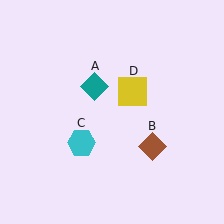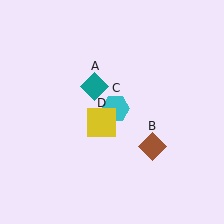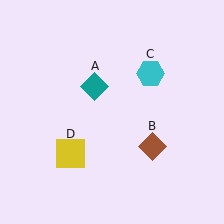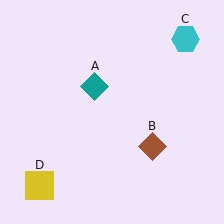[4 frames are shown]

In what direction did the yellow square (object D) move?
The yellow square (object D) moved down and to the left.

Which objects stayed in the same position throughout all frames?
Teal diamond (object A) and brown diamond (object B) remained stationary.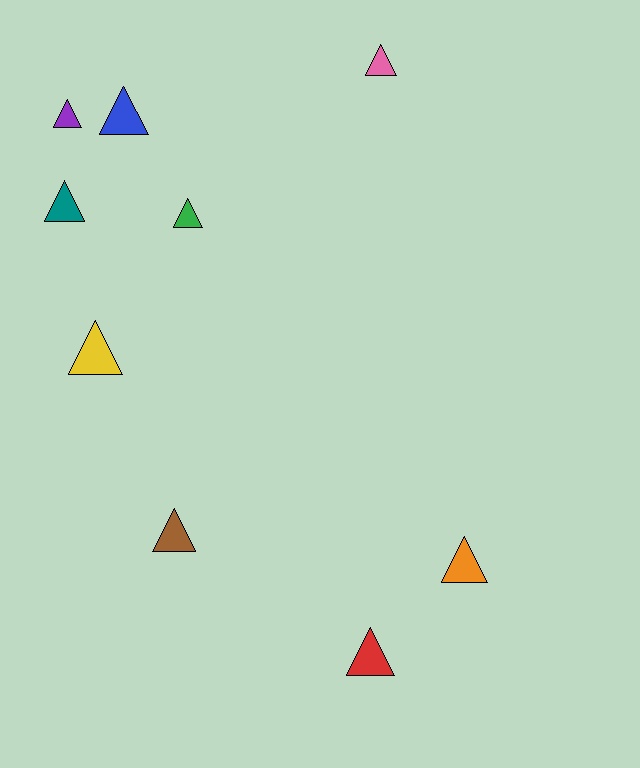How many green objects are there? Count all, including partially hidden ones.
There is 1 green object.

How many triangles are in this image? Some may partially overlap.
There are 9 triangles.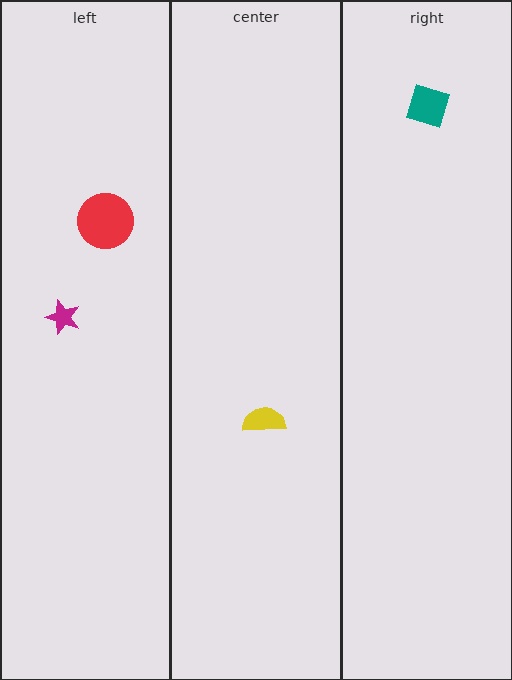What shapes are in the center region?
The yellow semicircle.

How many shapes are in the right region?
1.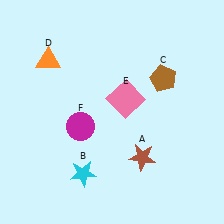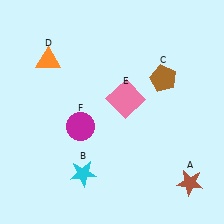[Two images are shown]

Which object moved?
The brown star (A) moved right.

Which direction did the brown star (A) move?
The brown star (A) moved right.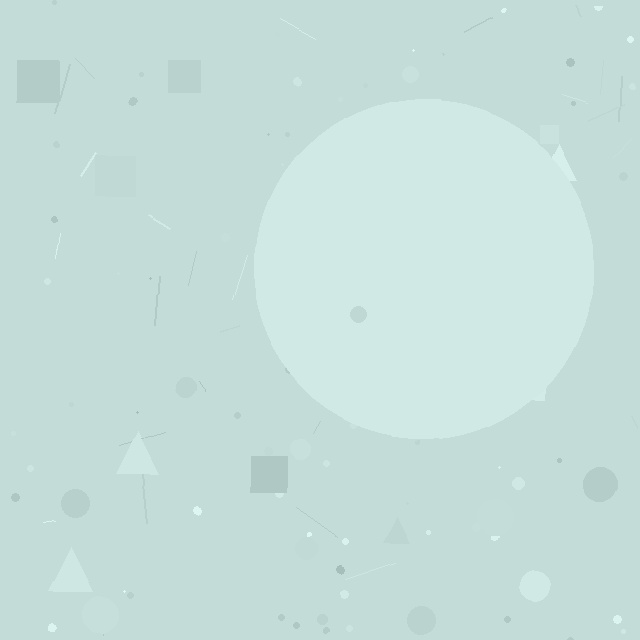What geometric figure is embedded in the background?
A circle is embedded in the background.